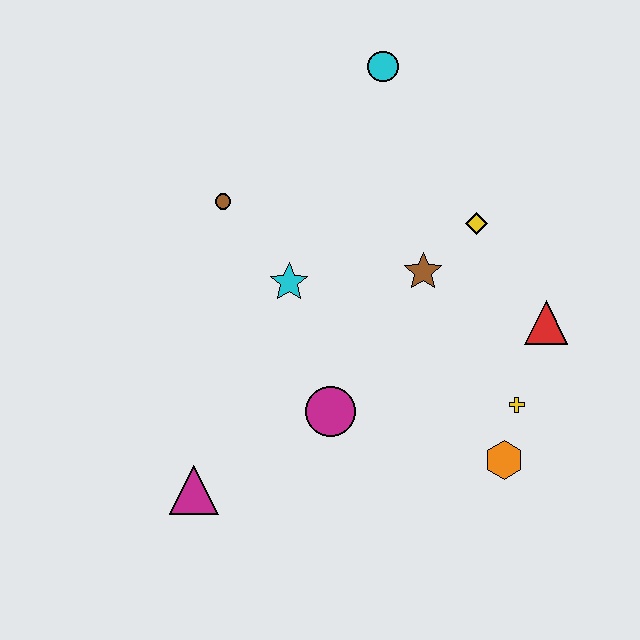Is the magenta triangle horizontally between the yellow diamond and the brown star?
No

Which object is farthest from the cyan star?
The orange hexagon is farthest from the cyan star.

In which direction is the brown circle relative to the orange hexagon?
The brown circle is to the left of the orange hexagon.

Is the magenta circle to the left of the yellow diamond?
Yes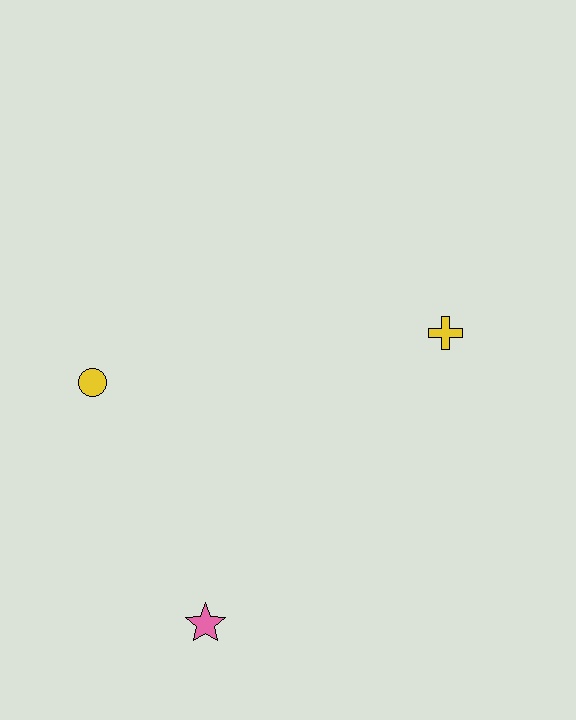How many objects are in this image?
There are 3 objects.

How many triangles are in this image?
There are no triangles.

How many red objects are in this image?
There are no red objects.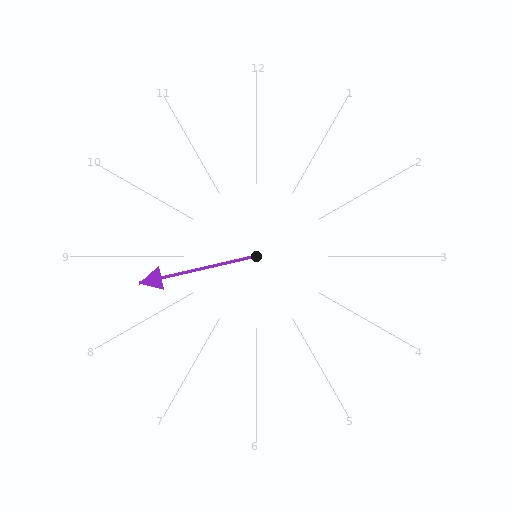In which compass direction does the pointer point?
West.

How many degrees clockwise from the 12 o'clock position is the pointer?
Approximately 257 degrees.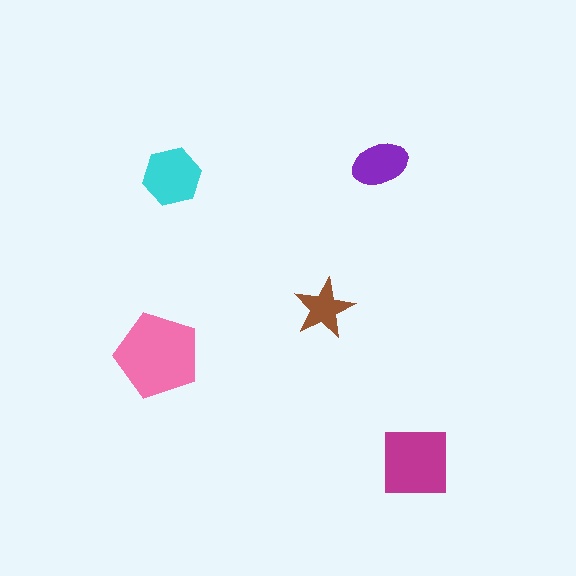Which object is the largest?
The pink pentagon.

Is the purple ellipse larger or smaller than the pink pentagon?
Smaller.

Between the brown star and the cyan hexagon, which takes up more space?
The cyan hexagon.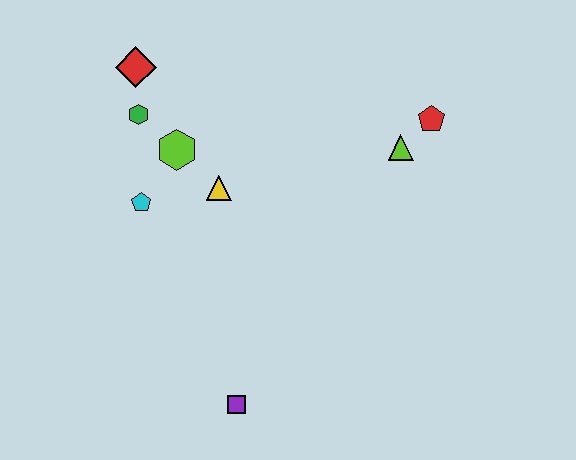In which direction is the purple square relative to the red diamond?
The purple square is below the red diamond.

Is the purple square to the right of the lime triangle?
No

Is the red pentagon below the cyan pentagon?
No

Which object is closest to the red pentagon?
The lime triangle is closest to the red pentagon.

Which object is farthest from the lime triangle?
The purple square is farthest from the lime triangle.